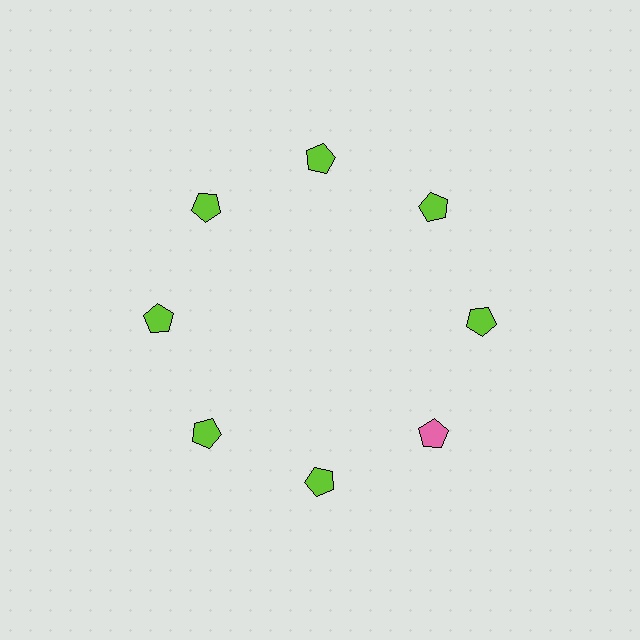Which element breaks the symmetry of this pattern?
The pink pentagon at roughly the 4 o'clock position breaks the symmetry. All other shapes are lime pentagons.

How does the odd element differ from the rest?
It has a different color: pink instead of lime.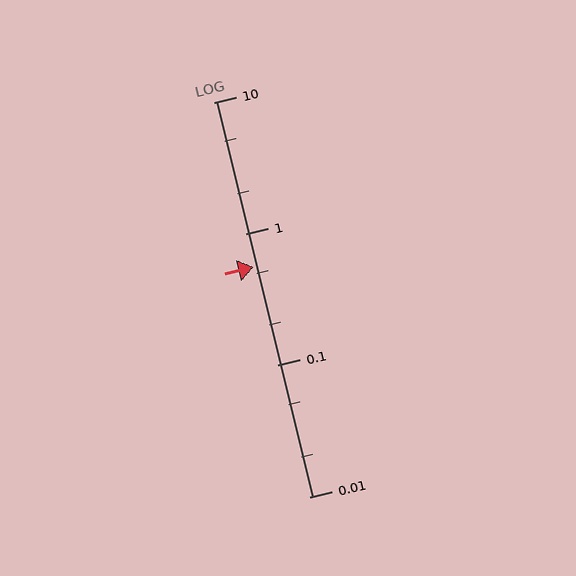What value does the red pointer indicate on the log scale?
The pointer indicates approximately 0.56.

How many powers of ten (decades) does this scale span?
The scale spans 3 decades, from 0.01 to 10.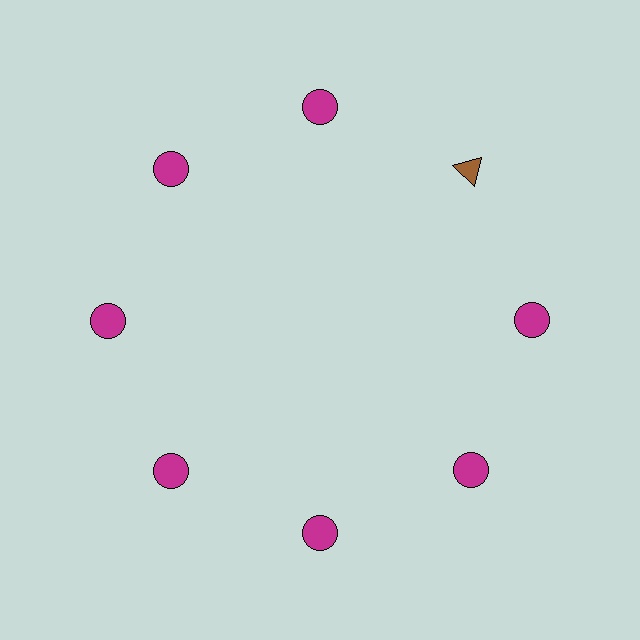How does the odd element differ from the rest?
It differs in both color (brown instead of magenta) and shape (triangle instead of circle).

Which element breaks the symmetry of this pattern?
The brown triangle at roughly the 2 o'clock position breaks the symmetry. All other shapes are magenta circles.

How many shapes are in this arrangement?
There are 8 shapes arranged in a ring pattern.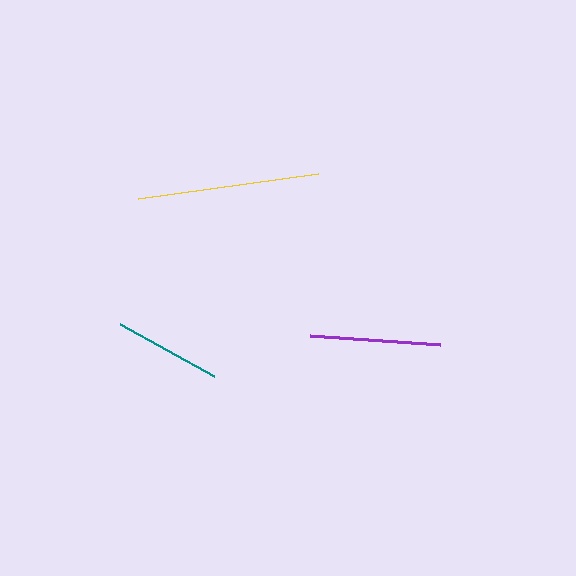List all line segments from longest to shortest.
From longest to shortest: yellow, purple, teal.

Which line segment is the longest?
The yellow line is the longest at approximately 182 pixels.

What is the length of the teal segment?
The teal segment is approximately 107 pixels long.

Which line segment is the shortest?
The teal line is the shortest at approximately 107 pixels.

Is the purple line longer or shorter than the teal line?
The purple line is longer than the teal line.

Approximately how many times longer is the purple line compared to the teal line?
The purple line is approximately 1.2 times the length of the teal line.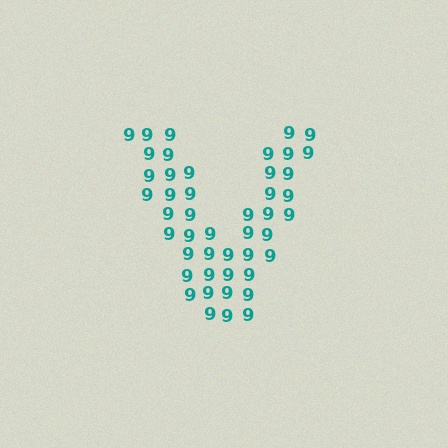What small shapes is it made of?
It is made of small digit 9's.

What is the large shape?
The large shape is the letter V.